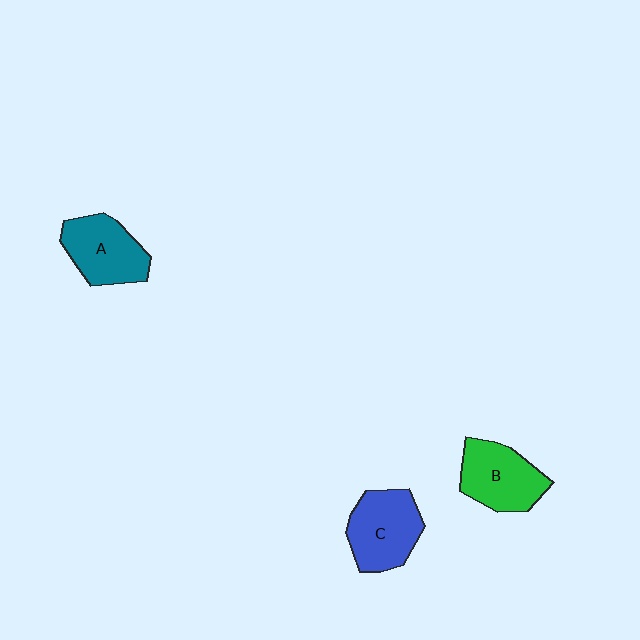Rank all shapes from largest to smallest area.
From largest to smallest: C (blue), B (green), A (teal).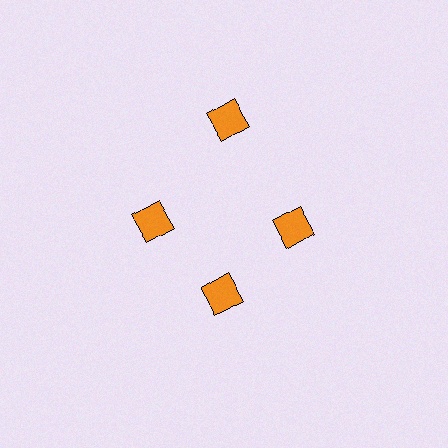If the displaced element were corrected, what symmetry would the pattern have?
It would have 4-fold rotational symmetry — the pattern would map onto itself every 90 degrees.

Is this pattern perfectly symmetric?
No. The 4 orange diamonds are arranged in a ring, but one element near the 12 o'clock position is pushed outward from the center, breaking the 4-fold rotational symmetry.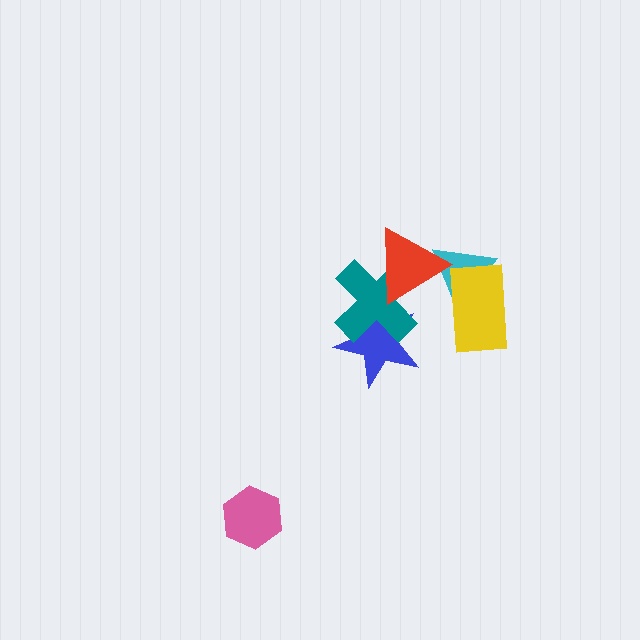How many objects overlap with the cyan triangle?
2 objects overlap with the cyan triangle.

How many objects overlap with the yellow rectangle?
1 object overlaps with the yellow rectangle.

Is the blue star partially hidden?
Yes, it is partially covered by another shape.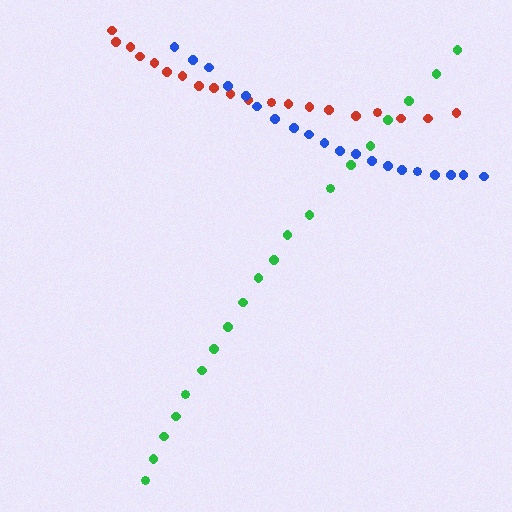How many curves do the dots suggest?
There are 3 distinct paths.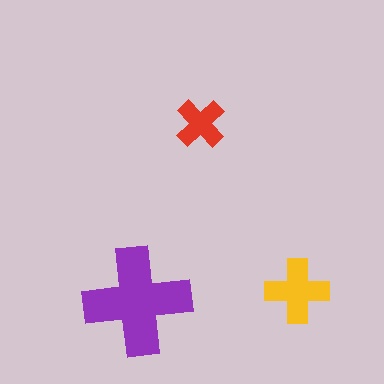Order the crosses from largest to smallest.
the purple one, the yellow one, the red one.